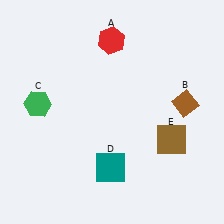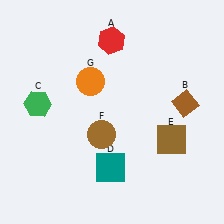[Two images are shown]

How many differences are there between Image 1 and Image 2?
There are 2 differences between the two images.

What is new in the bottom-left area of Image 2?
A brown circle (F) was added in the bottom-left area of Image 2.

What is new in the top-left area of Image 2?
An orange circle (G) was added in the top-left area of Image 2.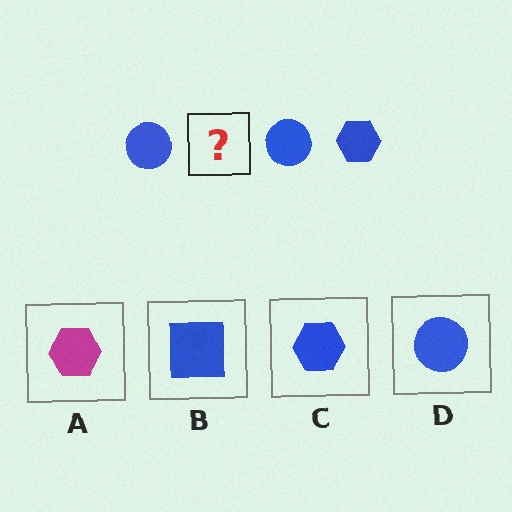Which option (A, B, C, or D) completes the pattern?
C.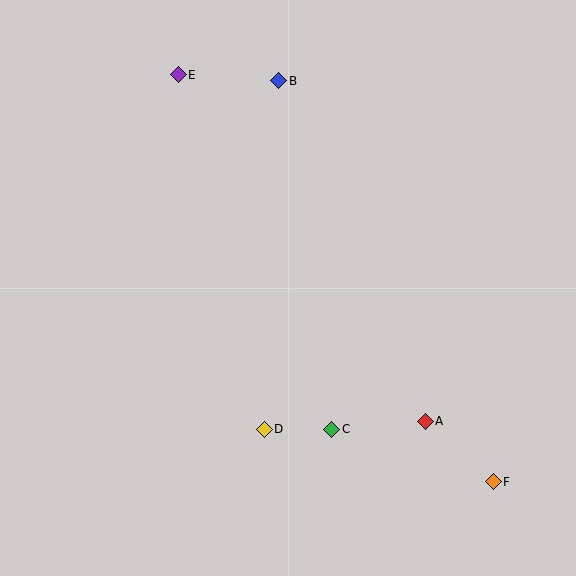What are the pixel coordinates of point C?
Point C is at (332, 429).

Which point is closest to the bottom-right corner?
Point F is closest to the bottom-right corner.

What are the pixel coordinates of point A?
Point A is at (425, 421).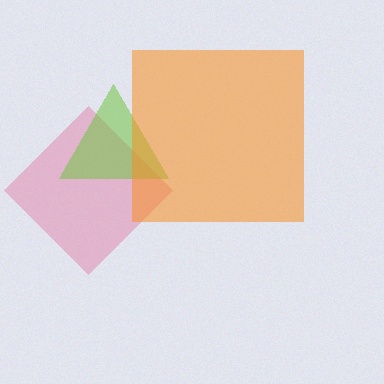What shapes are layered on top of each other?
The layered shapes are: a pink diamond, a lime triangle, an orange square.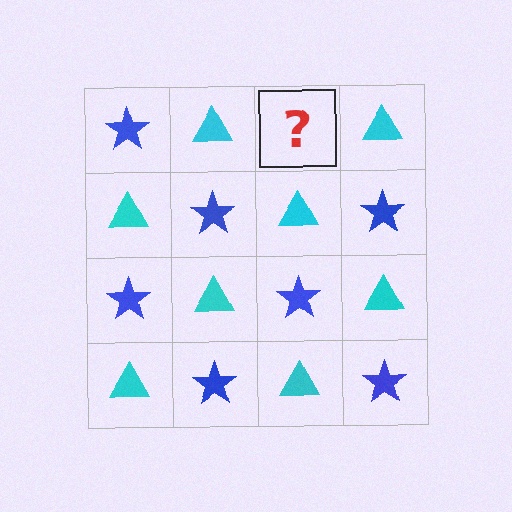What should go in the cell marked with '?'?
The missing cell should contain a blue star.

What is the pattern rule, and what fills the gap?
The rule is that it alternates blue star and cyan triangle in a checkerboard pattern. The gap should be filled with a blue star.